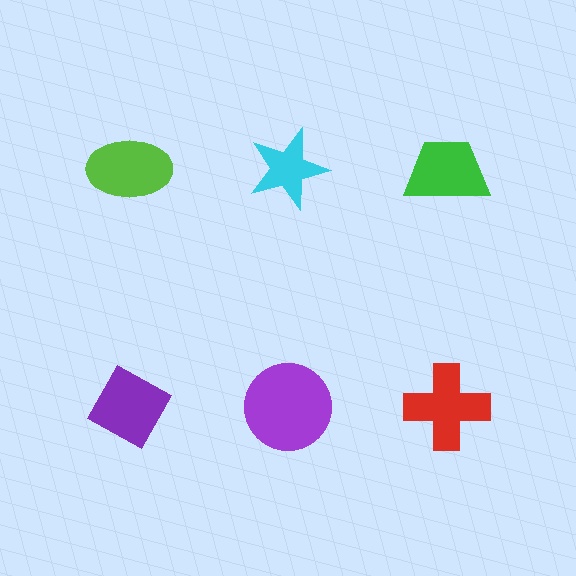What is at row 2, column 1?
A purple diamond.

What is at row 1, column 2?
A cyan star.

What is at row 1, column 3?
A green trapezoid.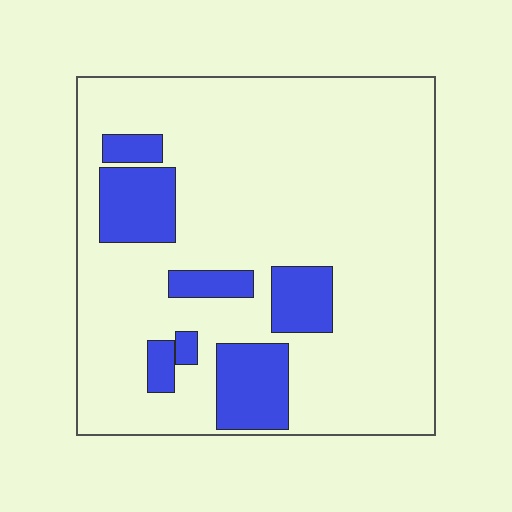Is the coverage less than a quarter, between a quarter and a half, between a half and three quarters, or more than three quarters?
Less than a quarter.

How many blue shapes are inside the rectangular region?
7.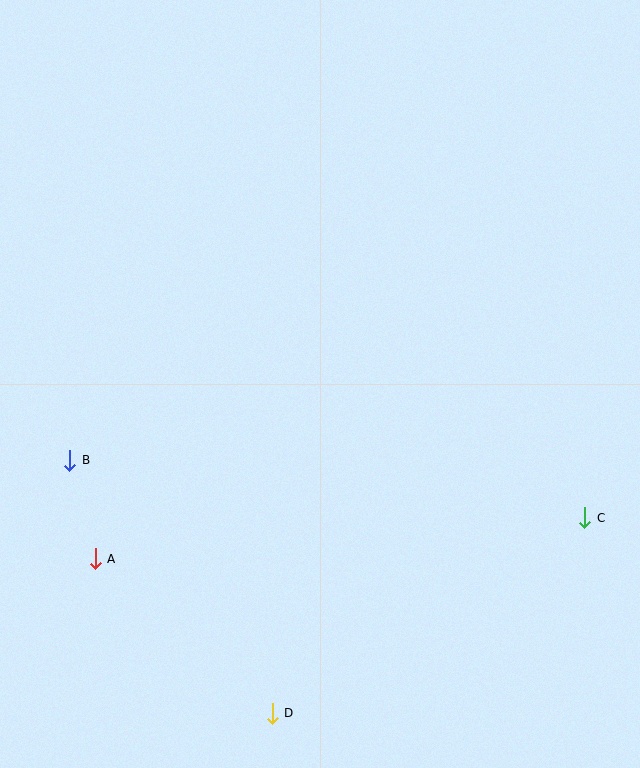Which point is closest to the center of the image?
Point B at (70, 460) is closest to the center.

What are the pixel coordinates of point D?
Point D is at (272, 713).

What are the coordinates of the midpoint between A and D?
The midpoint between A and D is at (184, 636).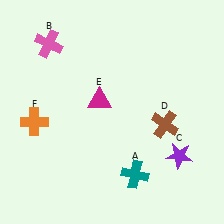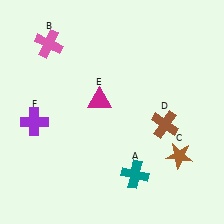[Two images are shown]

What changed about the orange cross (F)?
In Image 1, F is orange. In Image 2, it changed to purple.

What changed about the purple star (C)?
In Image 1, C is purple. In Image 2, it changed to brown.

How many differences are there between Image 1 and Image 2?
There are 2 differences between the two images.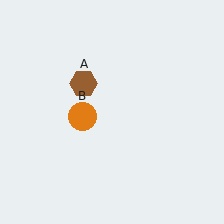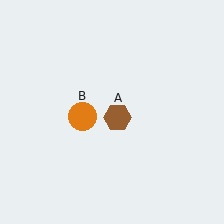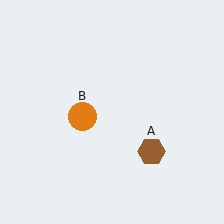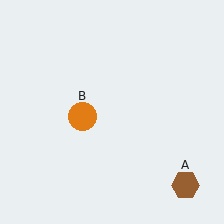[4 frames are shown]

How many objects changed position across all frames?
1 object changed position: brown hexagon (object A).